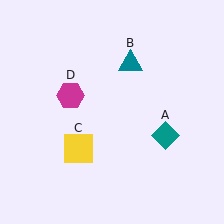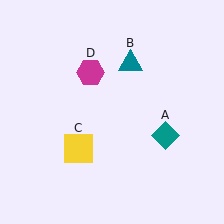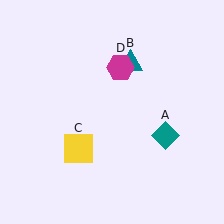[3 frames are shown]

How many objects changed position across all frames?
1 object changed position: magenta hexagon (object D).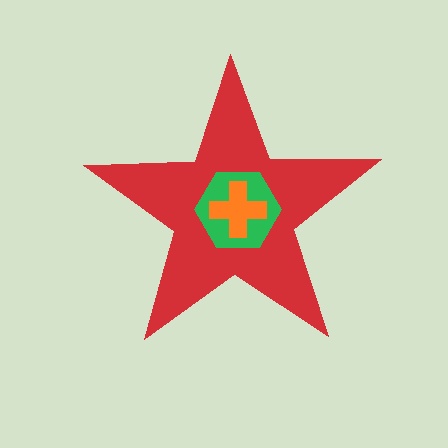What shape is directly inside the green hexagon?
The orange cross.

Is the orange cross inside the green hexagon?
Yes.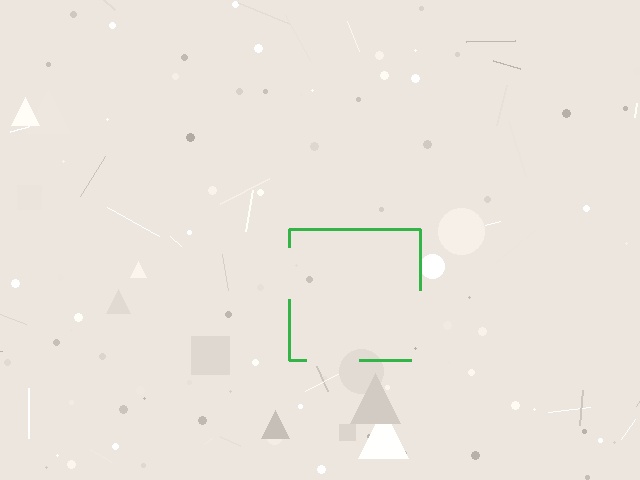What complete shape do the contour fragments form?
The contour fragments form a square.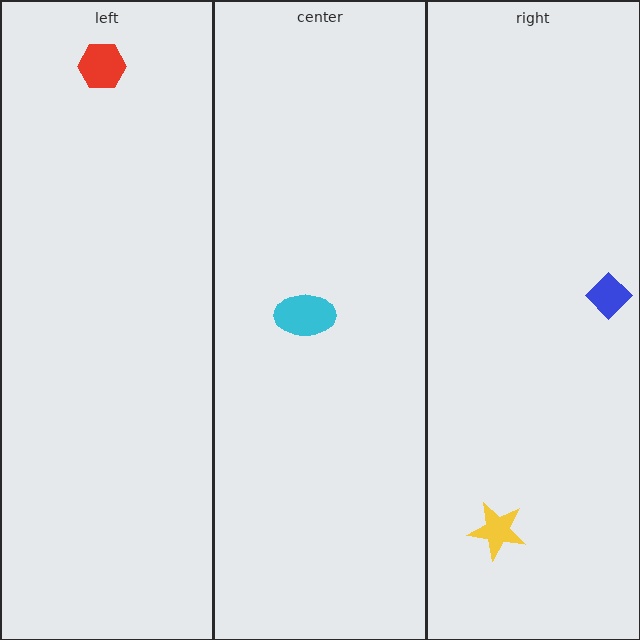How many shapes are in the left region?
1.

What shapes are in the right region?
The yellow star, the blue diamond.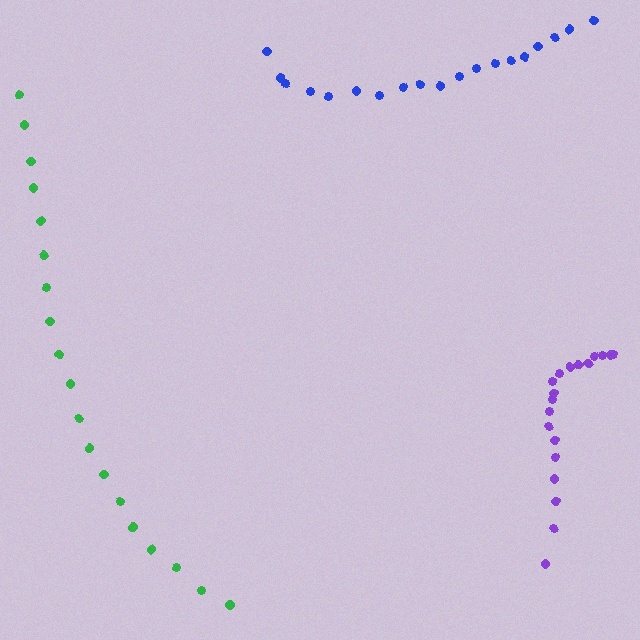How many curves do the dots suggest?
There are 3 distinct paths.